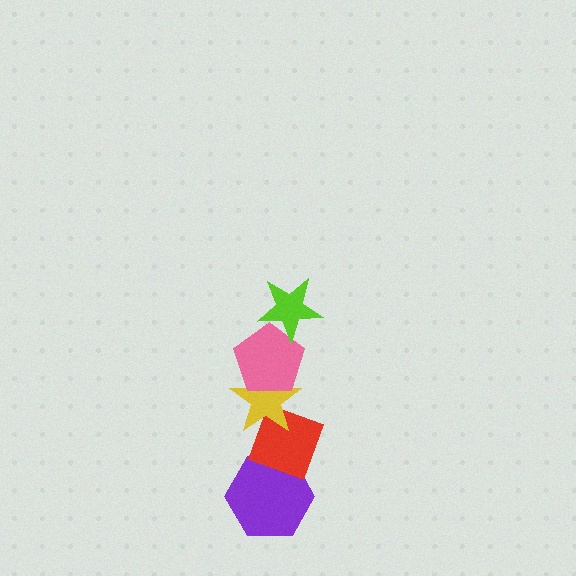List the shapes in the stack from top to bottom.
From top to bottom: the lime star, the pink pentagon, the yellow star, the red diamond, the purple hexagon.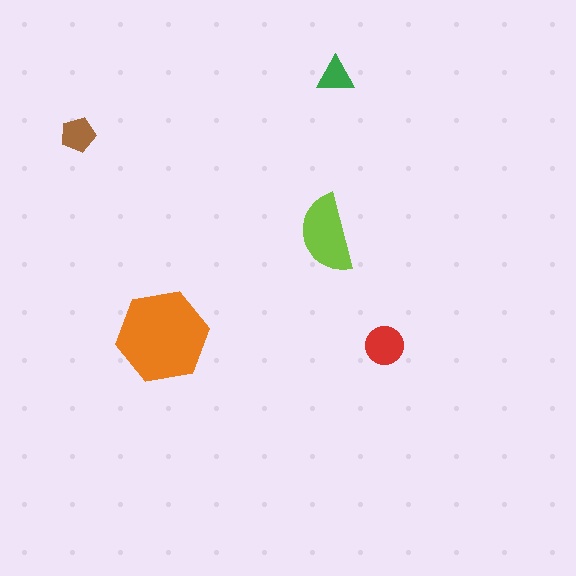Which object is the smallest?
The green triangle.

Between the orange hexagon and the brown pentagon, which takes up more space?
The orange hexagon.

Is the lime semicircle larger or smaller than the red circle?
Larger.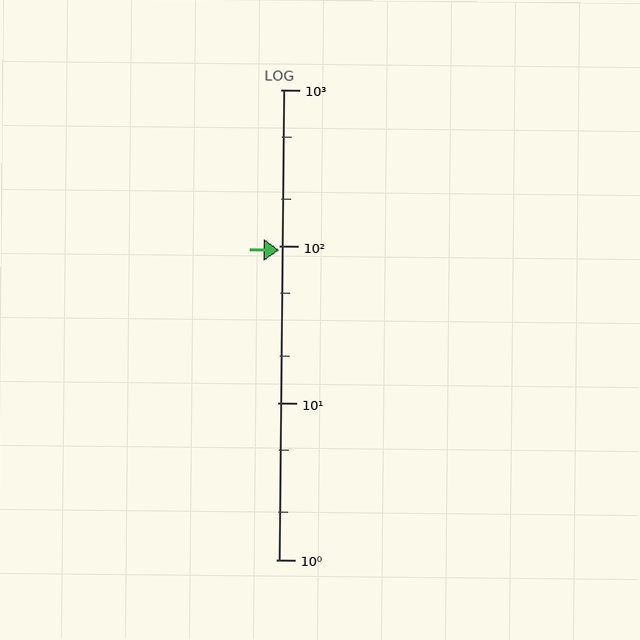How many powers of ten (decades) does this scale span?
The scale spans 3 decades, from 1 to 1000.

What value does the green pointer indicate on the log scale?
The pointer indicates approximately 94.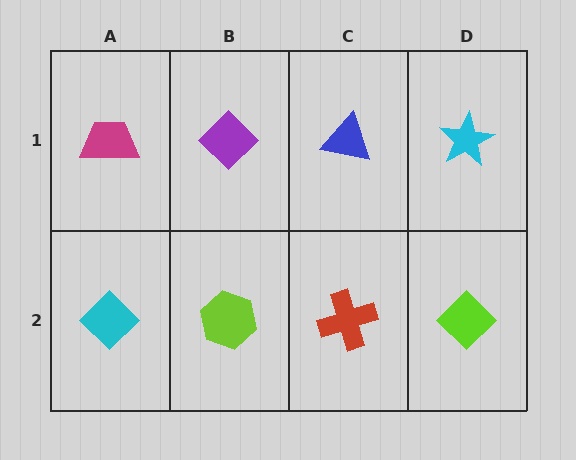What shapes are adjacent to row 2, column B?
A purple diamond (row 1, column B), a cyan diamond (row 2, column A), a red cross (row 2, column C).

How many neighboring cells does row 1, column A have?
2.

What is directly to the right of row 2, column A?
A lime hexagon.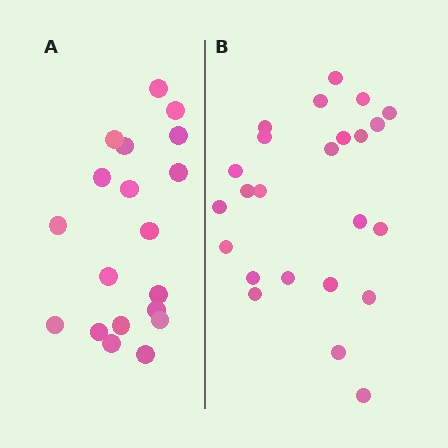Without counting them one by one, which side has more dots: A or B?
Region B (the right region) has more dots.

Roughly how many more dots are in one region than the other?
Region B has about 5 more dots than region A.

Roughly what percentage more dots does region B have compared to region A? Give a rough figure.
About 25% more.